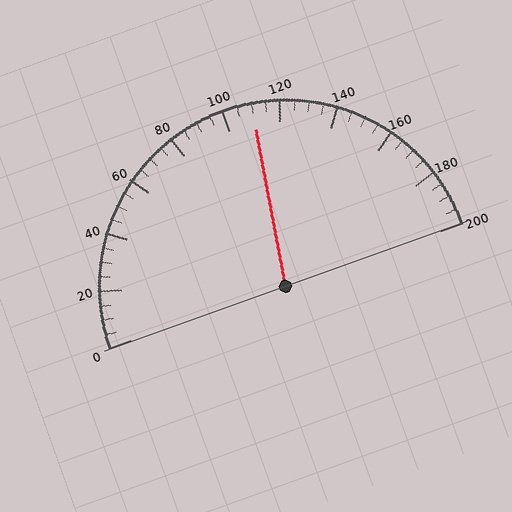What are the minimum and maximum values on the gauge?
The gauge ranges from 0 to 200.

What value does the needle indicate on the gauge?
The needle indicates approximately 110.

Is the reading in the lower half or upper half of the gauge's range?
The reading is in the upper half of the range (0 to 200).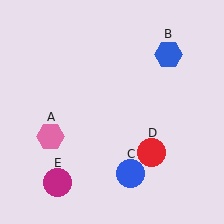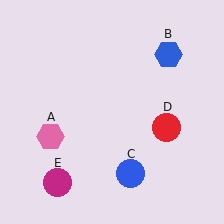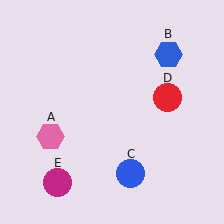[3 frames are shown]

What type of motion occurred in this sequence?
The red circle (object D) rotated counterclockwise around the center of the scene.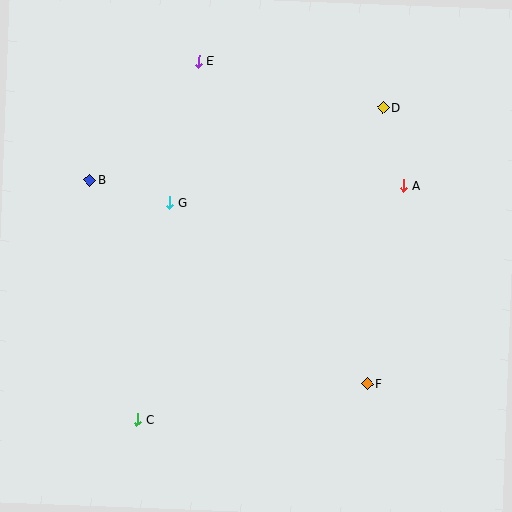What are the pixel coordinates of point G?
Point G is at (170, 202).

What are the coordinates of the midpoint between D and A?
The midpoint between D and A is at (393, 146).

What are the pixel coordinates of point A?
Point A is at (403, 185).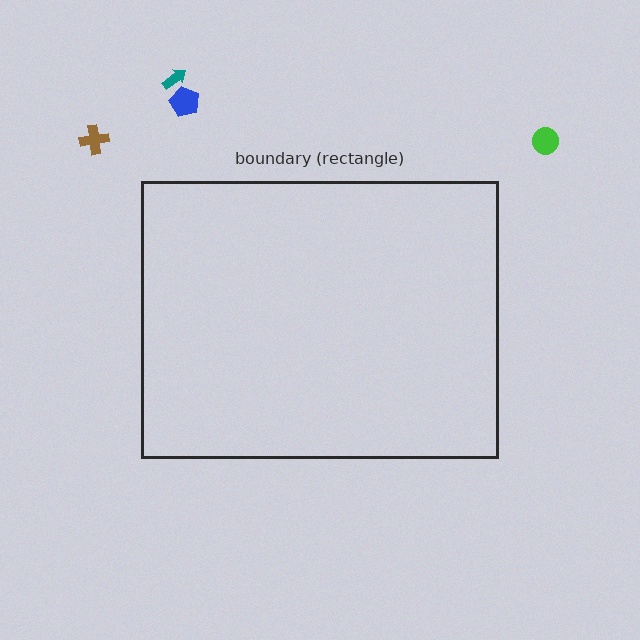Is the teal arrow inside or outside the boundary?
Outside.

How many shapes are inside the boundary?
0 inside, 4 outside.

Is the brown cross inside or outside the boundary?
Outside.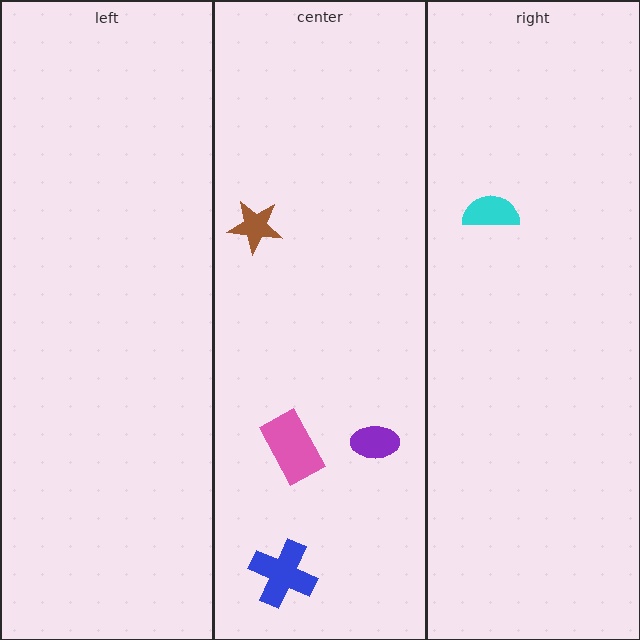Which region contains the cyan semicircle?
The right region.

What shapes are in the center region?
The blue cross, the pink rectangle, the purple ellipse, the brown star.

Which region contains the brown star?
The center region.